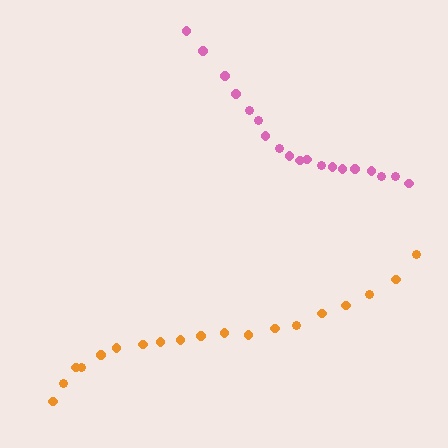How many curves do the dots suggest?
There are 2 distinct paths.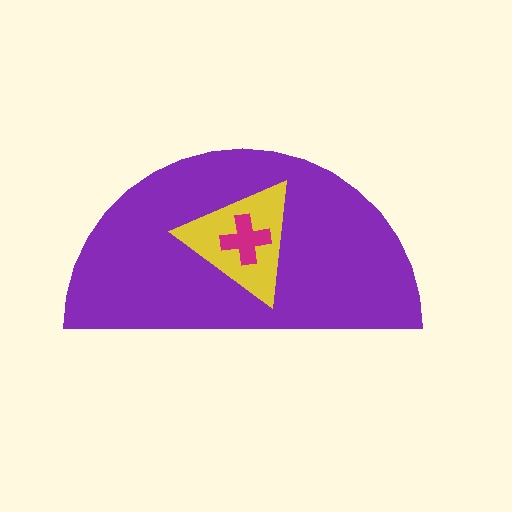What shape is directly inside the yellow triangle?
The magenta cross.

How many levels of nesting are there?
3.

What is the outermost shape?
The purple semicircle.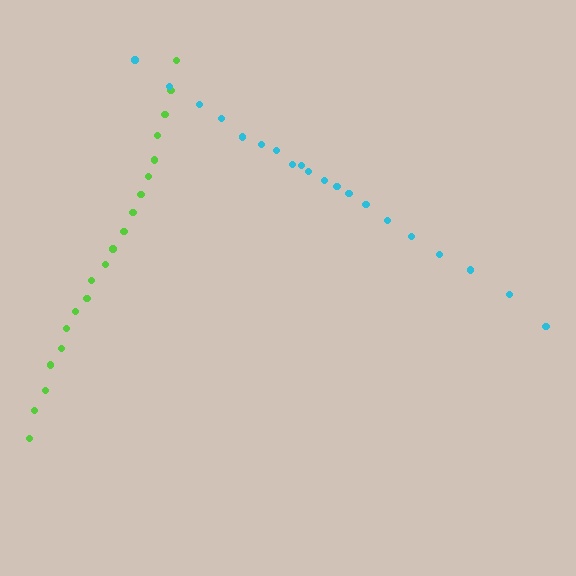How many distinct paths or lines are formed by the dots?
There are 2 distinct paths.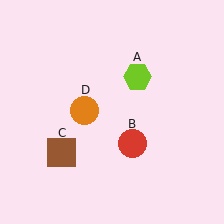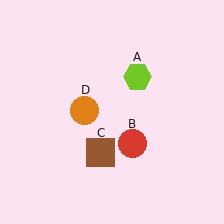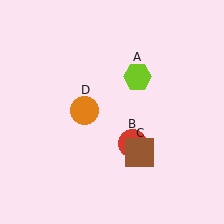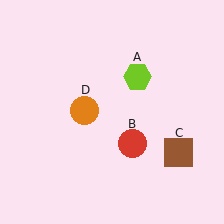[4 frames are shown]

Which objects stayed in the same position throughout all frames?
Lime hexagon (object A) and red circle (object B) and orange circle (object D) remained stationary.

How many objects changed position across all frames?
1 object changed position: brown square (object C).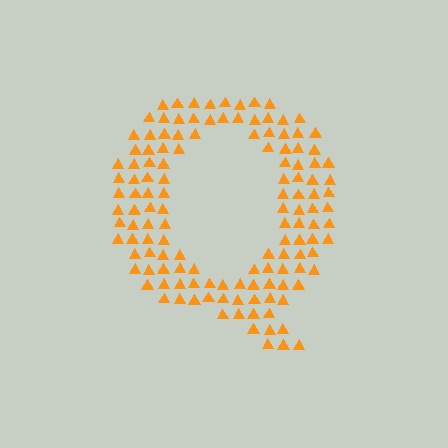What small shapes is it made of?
It is made of small triangles.